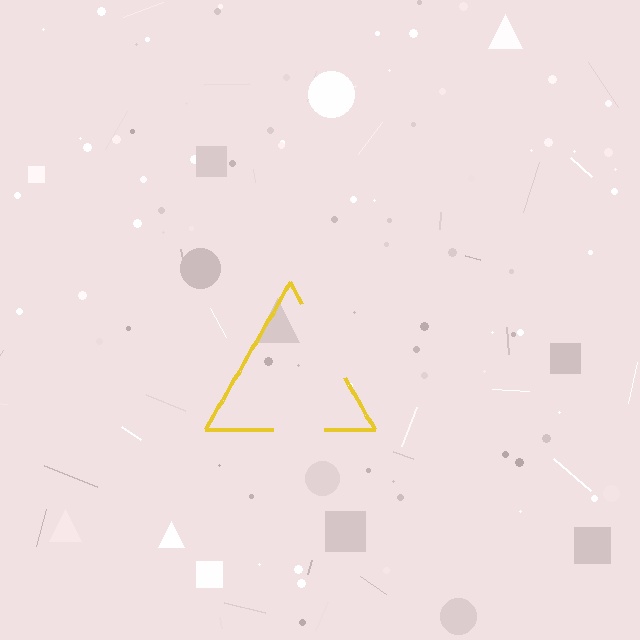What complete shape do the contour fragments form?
The contour fragments form a triangle.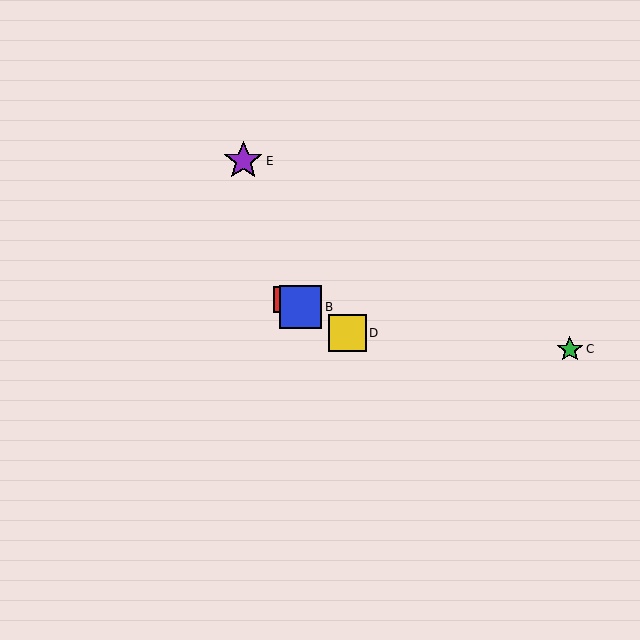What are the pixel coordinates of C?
Object C is at (570, 349).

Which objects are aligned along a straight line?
Objects A, B, D are aligned along a straight line.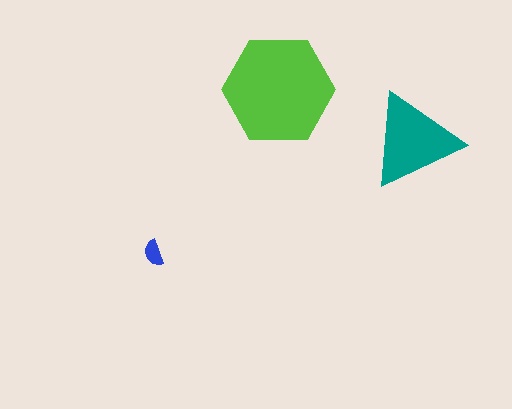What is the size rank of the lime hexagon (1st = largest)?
1st.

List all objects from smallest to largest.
The blue semicircle, the teal triangle, the lime hexagon.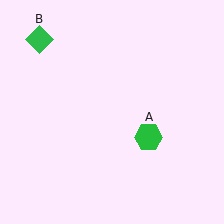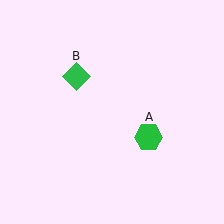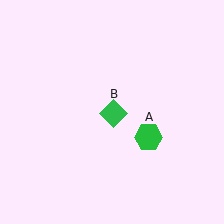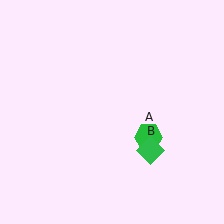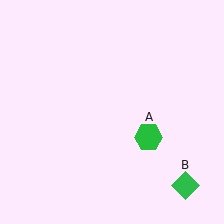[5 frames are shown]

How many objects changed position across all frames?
1 object changed position: green diamond (object B).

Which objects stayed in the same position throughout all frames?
Green hexagon (object A) remained stationary.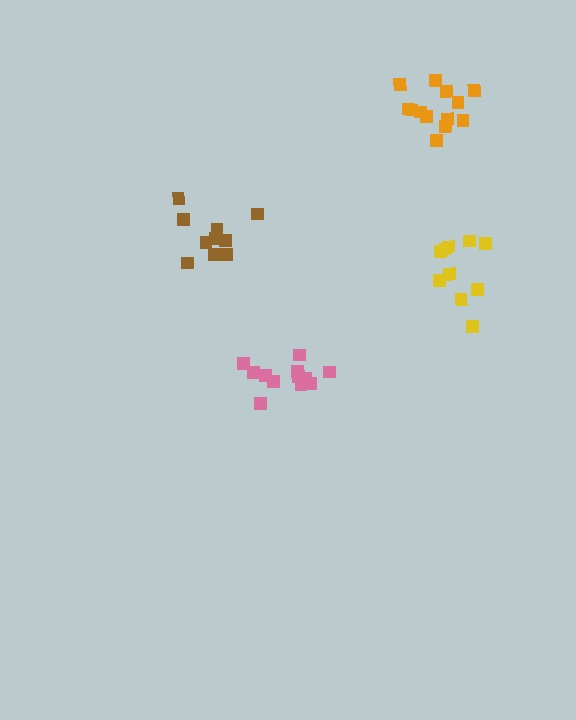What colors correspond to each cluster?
The clusters are colored: yellow, pink, orange, brown.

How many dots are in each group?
Group 1: 10 dots, Group 2: 12 dots, Group 3: 13 dots, Group 4: 10 dots (45 total).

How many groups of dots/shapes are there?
There are 4 groups.